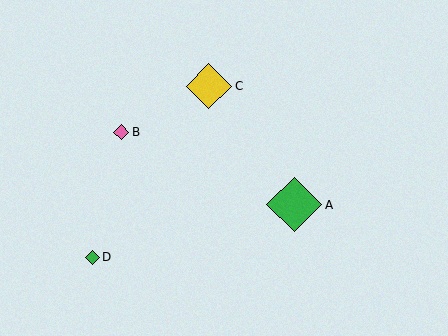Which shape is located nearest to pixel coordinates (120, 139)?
The pink diamond (labeled B) at (121, 132) is nearest to that location.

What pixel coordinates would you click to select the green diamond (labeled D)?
Click at (92, 257) to select the green diamond D.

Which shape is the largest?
The green diamond (labeled A) is the largest.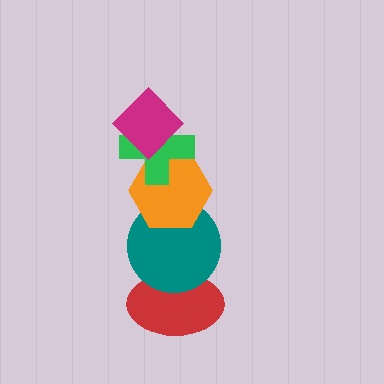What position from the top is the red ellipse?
The red ellipse is 5th from the top.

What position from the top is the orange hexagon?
The orange hexagon is 3rd from the top.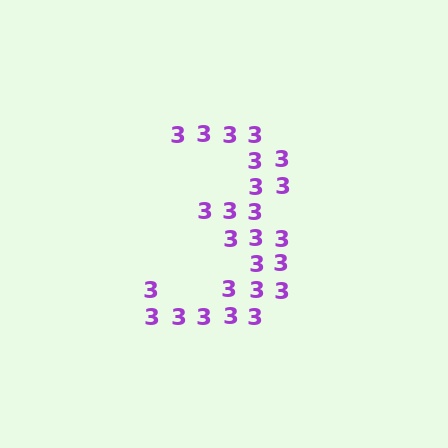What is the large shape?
The large shape is the digit 3.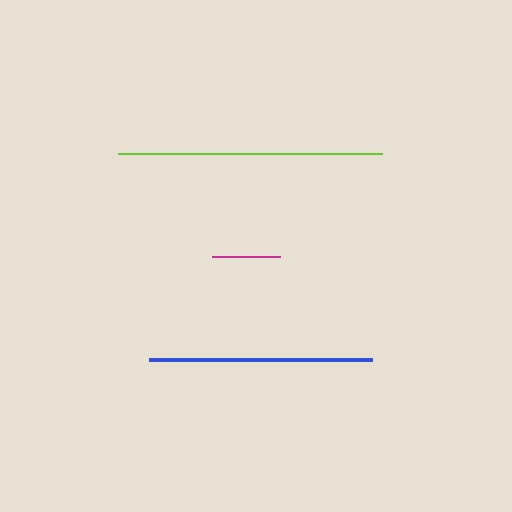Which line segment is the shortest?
The magenta line is the shortest at approximately 67 pixels.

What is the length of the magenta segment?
The magenta segment is approximately 67 pixels long.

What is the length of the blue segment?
The blue segment is approximately 223 pixels long.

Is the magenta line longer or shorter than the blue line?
The blue line is longer than the magenta line.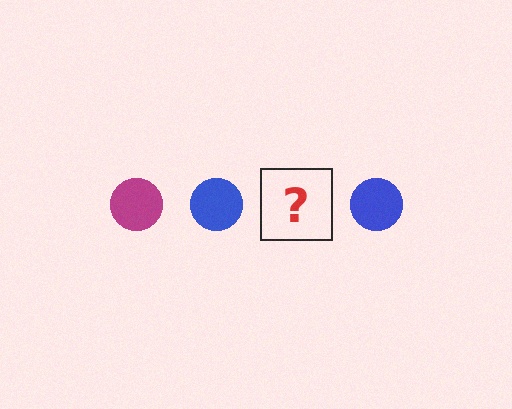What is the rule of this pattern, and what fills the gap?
The rule is that the pattern cycles through magenta, blue circles. The gap should be filled with a magenta circle.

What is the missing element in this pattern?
The missing element is a magenta circle.